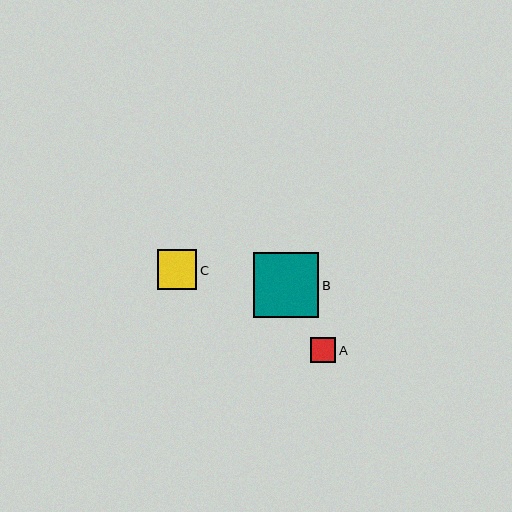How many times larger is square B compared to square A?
Square B is approximately 2.6 times the size of square A.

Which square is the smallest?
Square A is the smallest with a size of approximately 25 pixels.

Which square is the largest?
Square B is the largest with a size of approximately 65 pixels.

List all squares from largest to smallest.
From largest to smallest: B, C, A.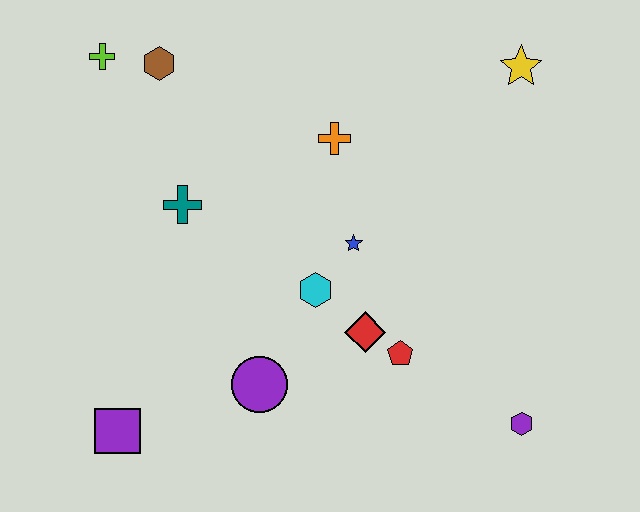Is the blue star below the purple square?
No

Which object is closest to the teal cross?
The brown hexagon is closest to the teal cross.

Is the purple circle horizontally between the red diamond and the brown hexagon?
Yes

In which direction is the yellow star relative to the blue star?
The yellow star is above the blue star.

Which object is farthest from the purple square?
The yellow star is farthest from the purple square.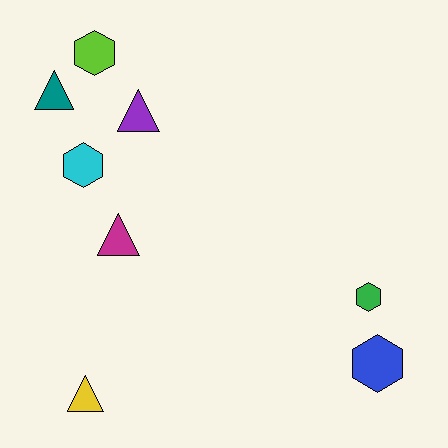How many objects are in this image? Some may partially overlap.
There are 8 objects.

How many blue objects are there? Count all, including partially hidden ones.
There is 1 blue object.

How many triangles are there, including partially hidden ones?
There are 4 triangles.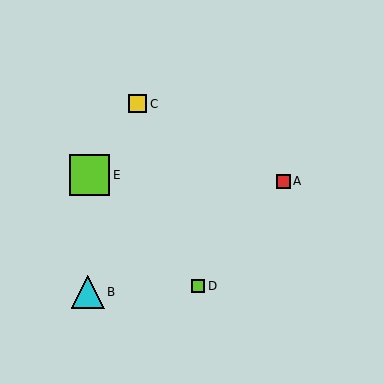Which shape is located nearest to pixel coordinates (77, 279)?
The cyan triangle (labeled B) at (88, 292) is nearest to that location.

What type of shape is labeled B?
Shape B is a cyan triangle.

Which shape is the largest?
The lime square (labeled E) is the largest.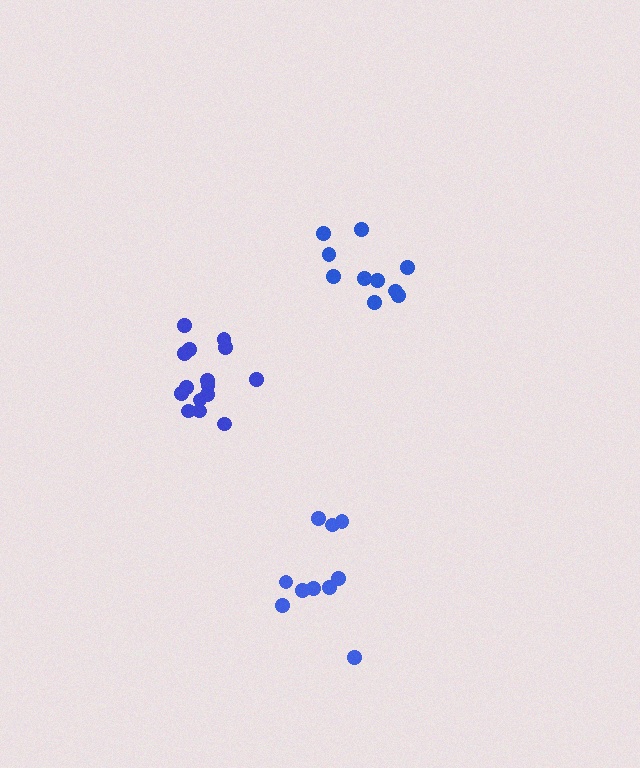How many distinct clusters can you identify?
There are 3 distinct clusters.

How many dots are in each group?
Group 1: 10 dots, Group 2: 10 dots, Group 3: 15 dots (35 total).